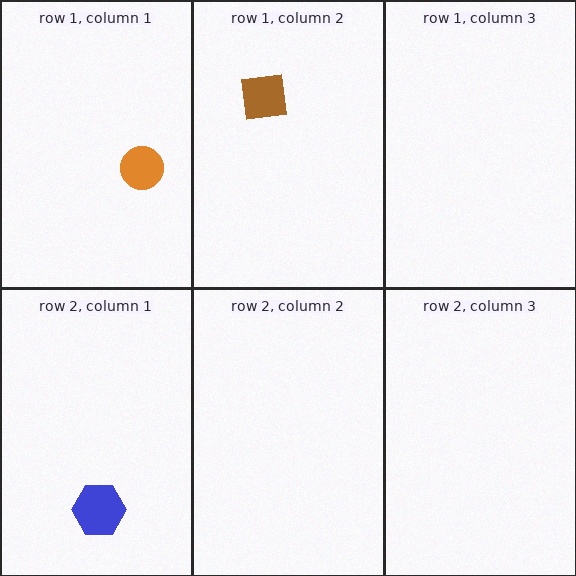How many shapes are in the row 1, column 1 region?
1.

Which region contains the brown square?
The row 1, column 2 region.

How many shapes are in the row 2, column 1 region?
1.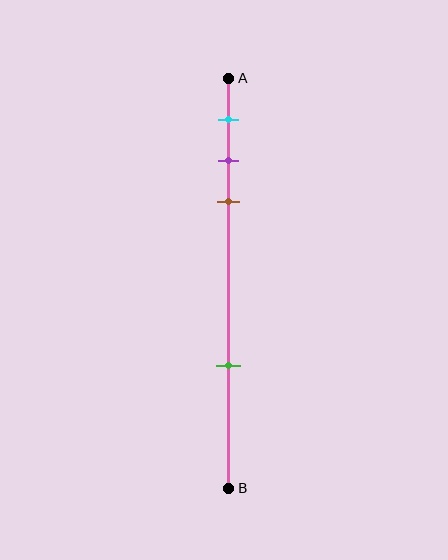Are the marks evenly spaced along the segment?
No, the marks are not evenly spaced.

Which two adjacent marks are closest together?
The purple and brown marks are the closest adjacent pair.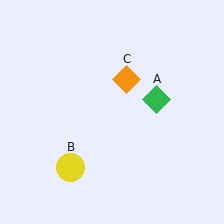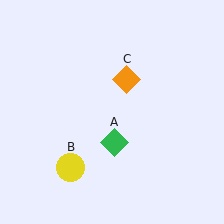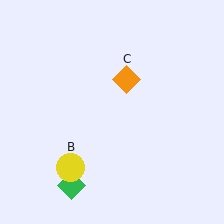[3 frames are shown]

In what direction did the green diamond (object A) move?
The green diamond (object A) moved down and to the left.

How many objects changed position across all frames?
1 object changed position: green diamond (object A).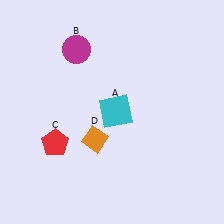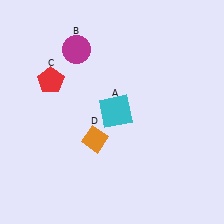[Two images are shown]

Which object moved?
The red pentagon (C) moved up.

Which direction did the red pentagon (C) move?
The red pentagon (C) moved up.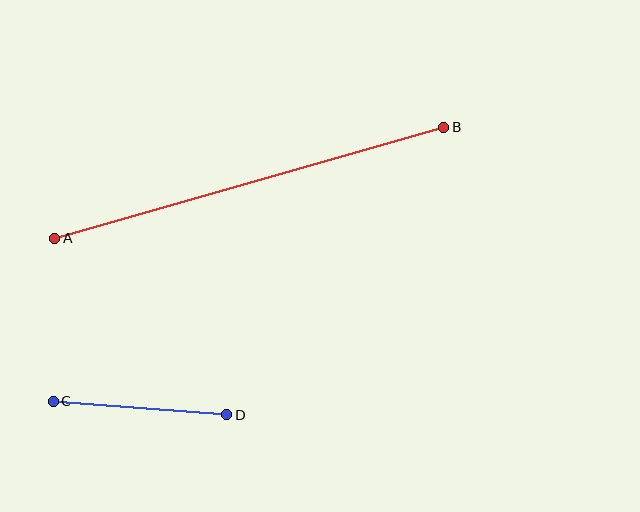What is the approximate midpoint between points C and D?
The midpoint is at approximately (140, 408) pixels.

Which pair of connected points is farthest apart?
Points A and B are farthest apart.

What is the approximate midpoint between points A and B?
The midpoint is at approximately (249, 183) pixels.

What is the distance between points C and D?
The distance is approximately 174 pixels.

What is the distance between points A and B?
The distance is approximately 404 pixels.